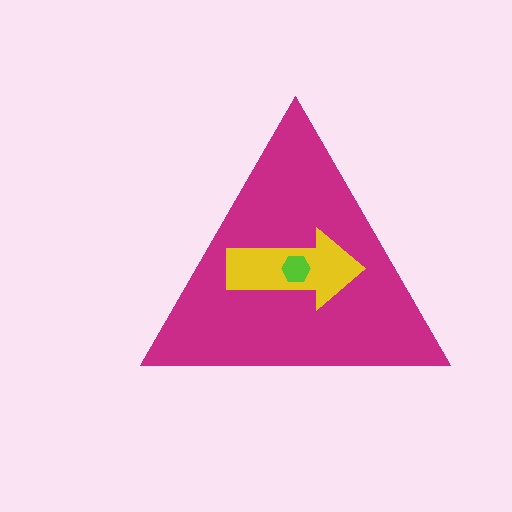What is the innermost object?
The lime hexagon.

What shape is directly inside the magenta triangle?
The yellow arrow.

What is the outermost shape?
The magenta triangle.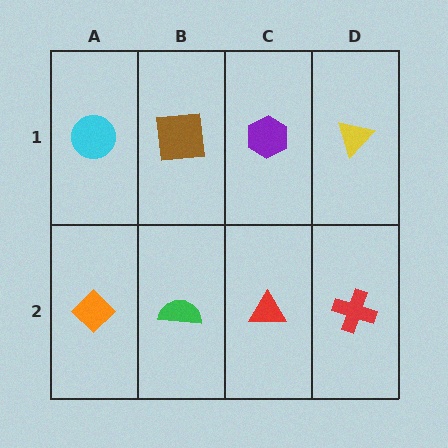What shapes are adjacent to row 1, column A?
An orange diamond (row 2, column A), a brown square (row 1, column B).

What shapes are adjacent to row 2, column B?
A brown square (row 1, column B), an orange diamond (row 2, column A), a red triangle (row 2, column C).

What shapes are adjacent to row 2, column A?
A cyan circle (row 1, column A), a green semicircle (row 2, column B).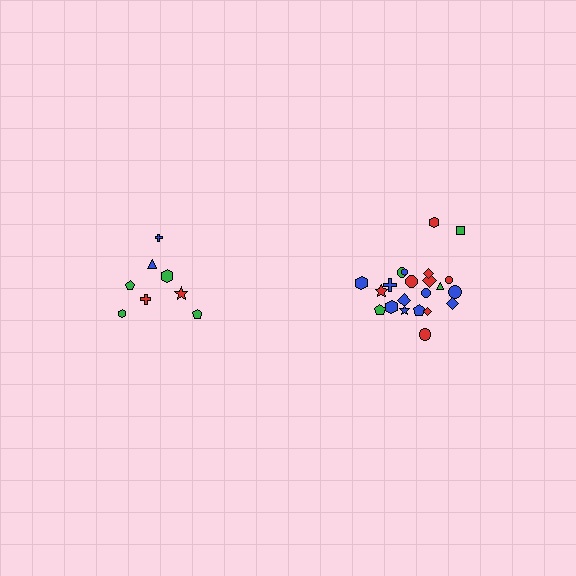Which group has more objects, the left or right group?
The right group.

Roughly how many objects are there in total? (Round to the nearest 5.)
Roughly 30 objects in total.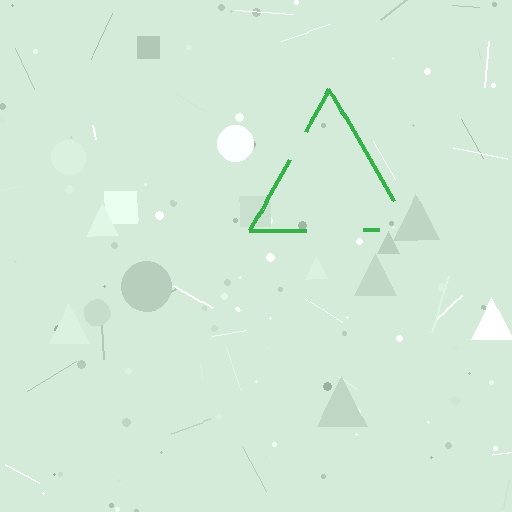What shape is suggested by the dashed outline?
The dashed outline suggests a triangle.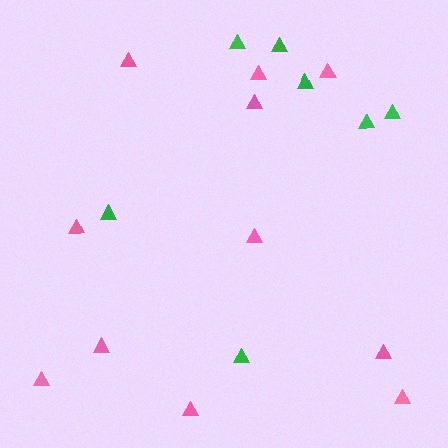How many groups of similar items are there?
There are 2 groups: one group of pink triangles (11) and one group of green triangles (7).